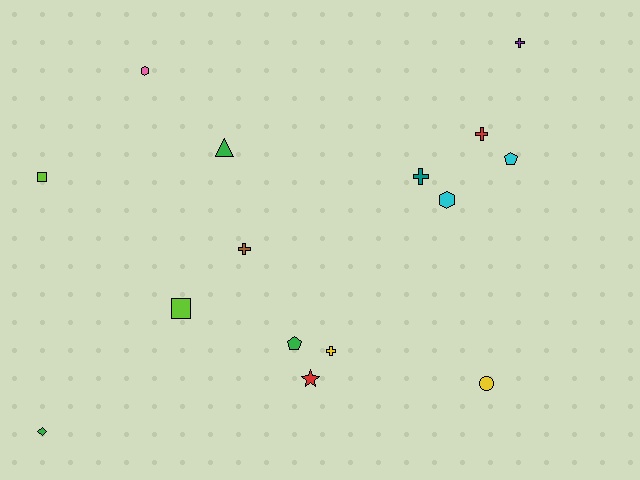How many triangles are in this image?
There is 1 triangle.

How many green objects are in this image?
There are 3 green objects.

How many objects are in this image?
There are 15 objects.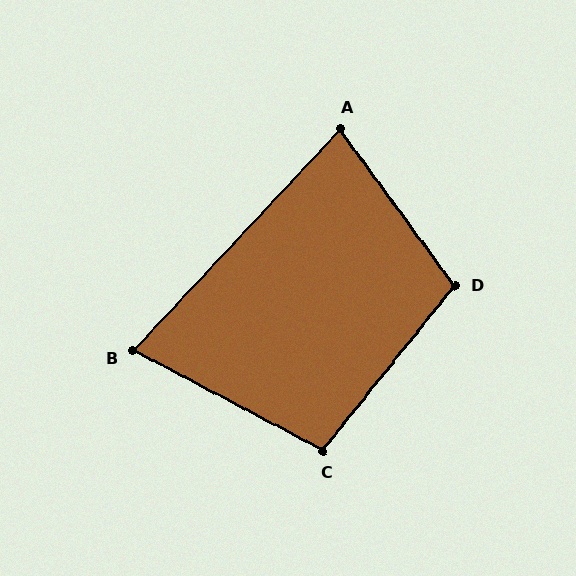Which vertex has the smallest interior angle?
B, at approximately 75 degrees.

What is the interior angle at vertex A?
Approximately 79 degrees (acute).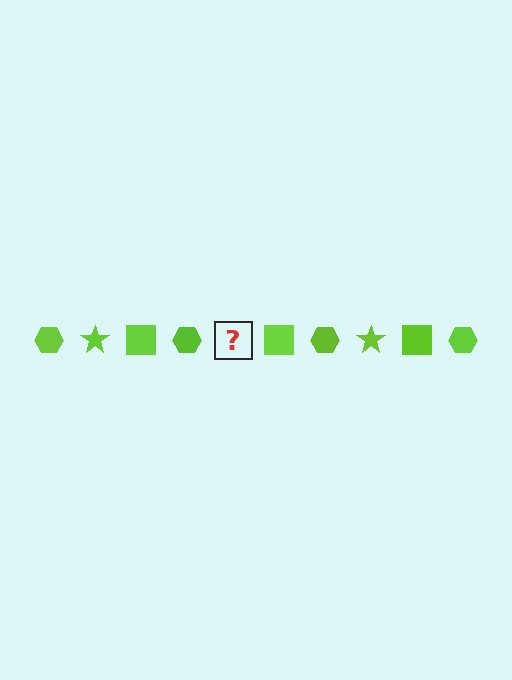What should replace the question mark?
The question mark should be replaced with a lime star.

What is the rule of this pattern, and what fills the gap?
The rule is that the pattern cycles through hexagon, star, square shapes in lime. The gap should be filled with a lime star.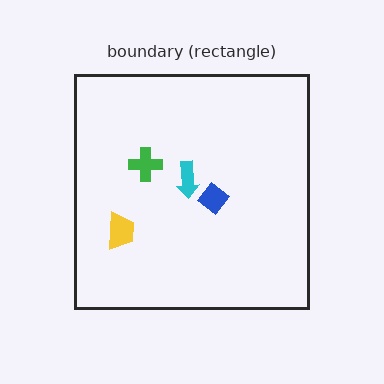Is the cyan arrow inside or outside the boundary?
Inside.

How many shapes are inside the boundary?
4 inside, 0 outside.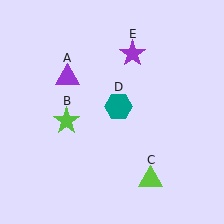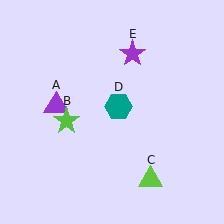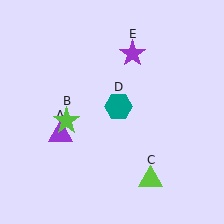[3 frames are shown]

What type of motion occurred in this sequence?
The purple triangle (object A) rotated counterclockwise around the center of the scene.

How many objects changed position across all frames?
1 object changed position: purple triangle (object A).